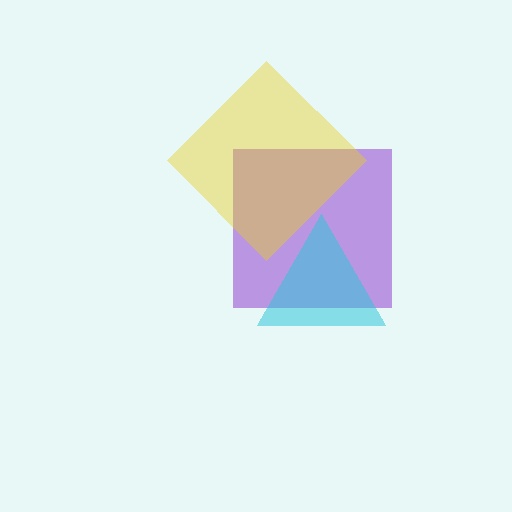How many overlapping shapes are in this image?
There are 3 overlapping shapes in the image.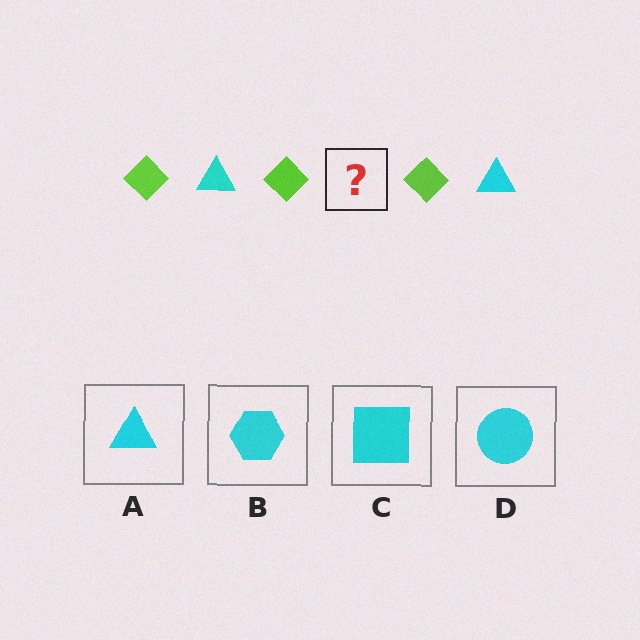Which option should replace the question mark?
Option A.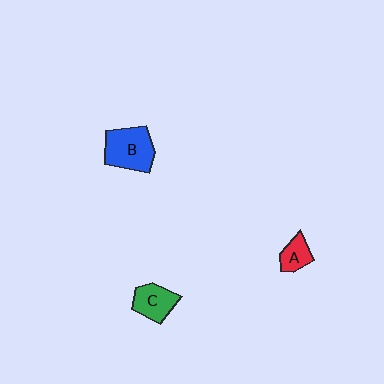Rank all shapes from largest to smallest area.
From largest to smallest: B (blue), C (green), A (red).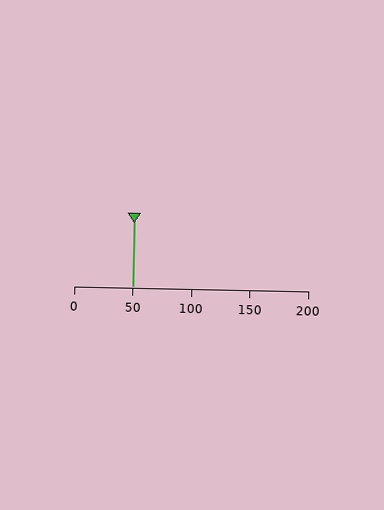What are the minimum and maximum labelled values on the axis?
The axis runs from 0 to 200.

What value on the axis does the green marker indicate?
The marker indicates approximately 50.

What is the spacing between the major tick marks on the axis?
The major ticks are spaced 50 apart.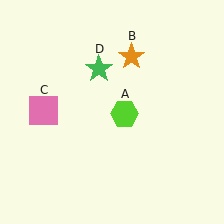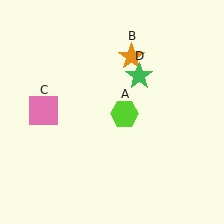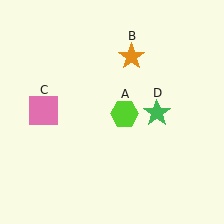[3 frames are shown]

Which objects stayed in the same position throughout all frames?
Lime hexagon (object A) and orange star (object B) and pink square (object C) remained stationary.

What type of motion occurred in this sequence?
The green star (object D) rotated clockwise around the center of the scene.